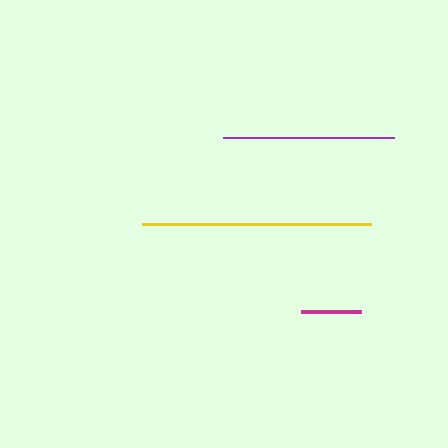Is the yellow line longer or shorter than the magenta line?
The yellow line is longer than the magenta line.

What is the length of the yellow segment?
The yellow segment is approximately 229 pixels long.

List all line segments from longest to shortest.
From longest to shortest: yellow, purple, magenta.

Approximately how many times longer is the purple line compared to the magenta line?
The purple line is approximately 2.8 times the length of the magenta line.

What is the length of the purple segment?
The purple segment is approximately 171 pixels long.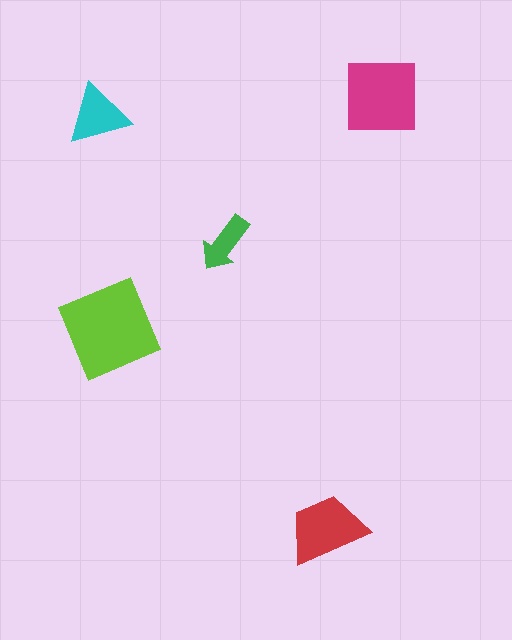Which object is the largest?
The lime diamond.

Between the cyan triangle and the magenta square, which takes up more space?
The magenta square.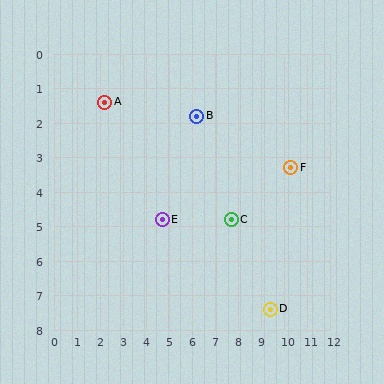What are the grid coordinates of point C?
Point C is at approximately (7.7, 4.8).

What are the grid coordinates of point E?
Point E is at approximately (4.7, 4.8).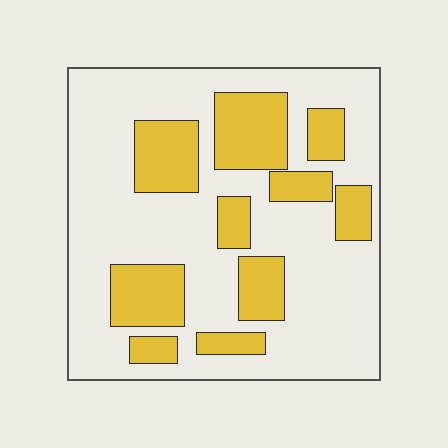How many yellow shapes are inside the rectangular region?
10.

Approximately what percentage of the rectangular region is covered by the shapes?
Approximately 30%.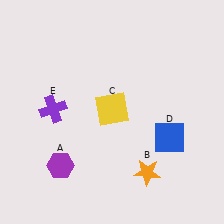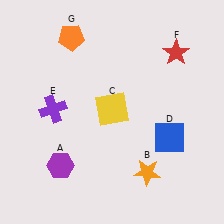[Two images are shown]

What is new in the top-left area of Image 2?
An orange pentagon (G) was added in the top-left area of Image 2.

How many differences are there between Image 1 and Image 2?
There are 2 differences between the two images.